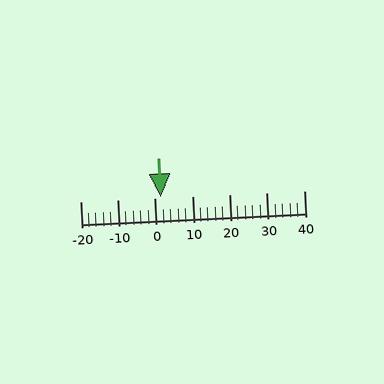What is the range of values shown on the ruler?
The ruler shows values from -20 to 40.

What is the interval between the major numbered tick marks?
The major tick marks are spaced 10 units apart.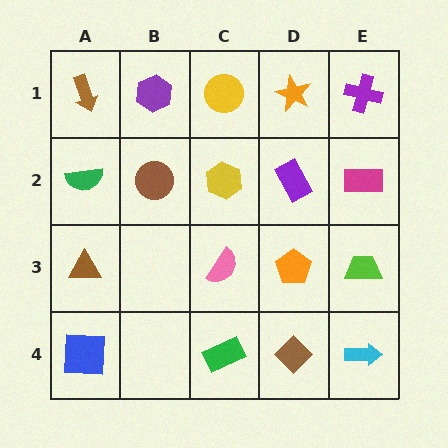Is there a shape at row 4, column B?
No, that cell is empty.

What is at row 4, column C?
A green rectangle.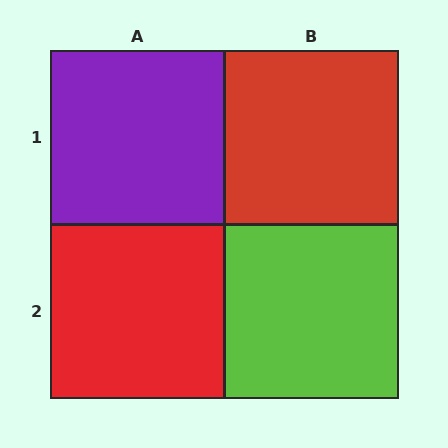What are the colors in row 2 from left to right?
Red, lime.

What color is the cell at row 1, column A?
Purple.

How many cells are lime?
1 cell is lime.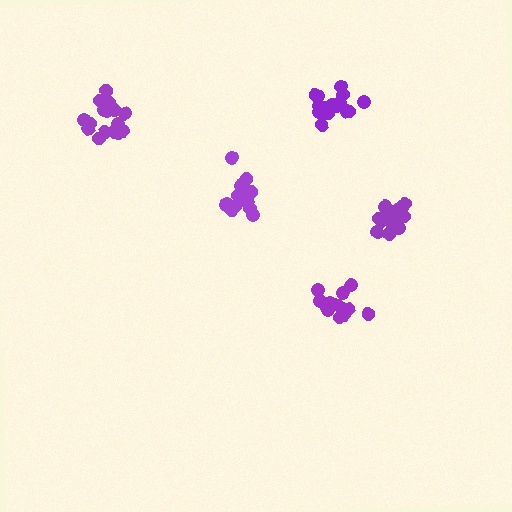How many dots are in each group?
Group 1: 17 dots, Group 2: 16 dots, Group 3: 18 dots, Group 4: 17 dots, Group 5: 13 dots (81 total).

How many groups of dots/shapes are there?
There are 5 groups.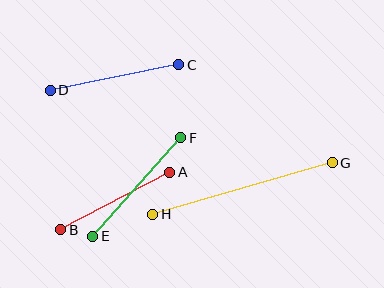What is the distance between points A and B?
The distance is approximately 123 pixels.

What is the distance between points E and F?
The distance is approximately 132 pixels.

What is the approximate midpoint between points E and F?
The midpoint is at approximately (137, 187) pixels.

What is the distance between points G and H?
The distance is approximately 186 pixels.